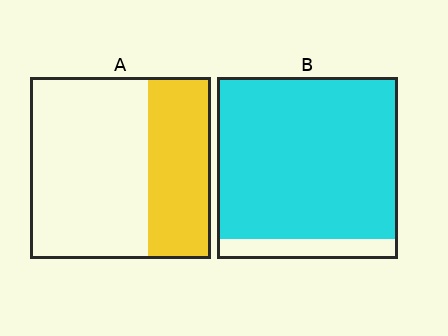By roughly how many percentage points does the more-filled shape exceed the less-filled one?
By roughly 55 percentage points (B over A).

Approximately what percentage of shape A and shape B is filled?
A is approximately 35% and B is approximately 90%.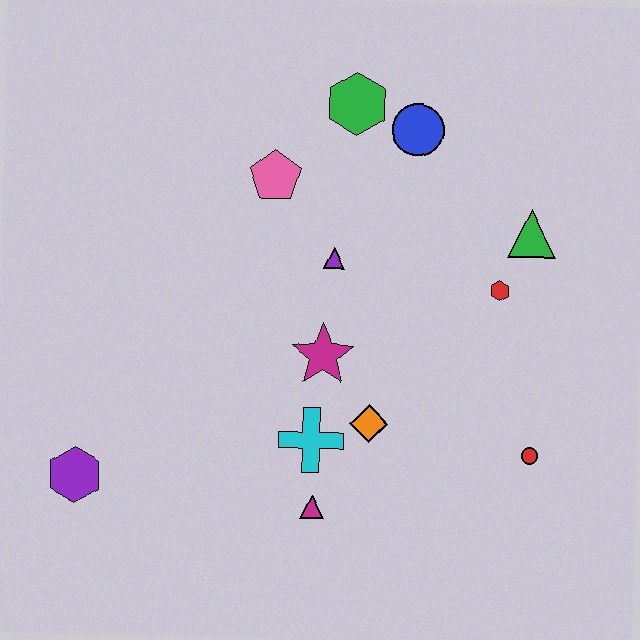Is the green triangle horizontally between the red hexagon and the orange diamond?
No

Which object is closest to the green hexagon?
The blue circle is closest to the green hexagon.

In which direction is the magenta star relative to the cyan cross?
The magenta star is above the cyan cross.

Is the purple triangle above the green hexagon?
No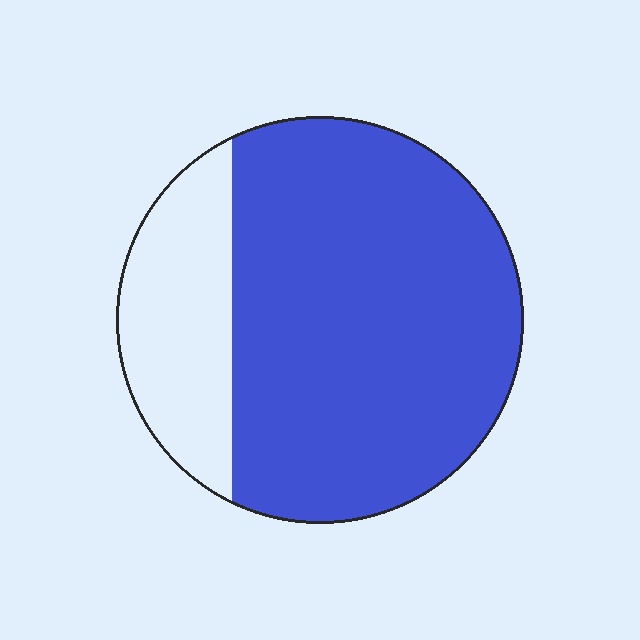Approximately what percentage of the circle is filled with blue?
Approximately 75%.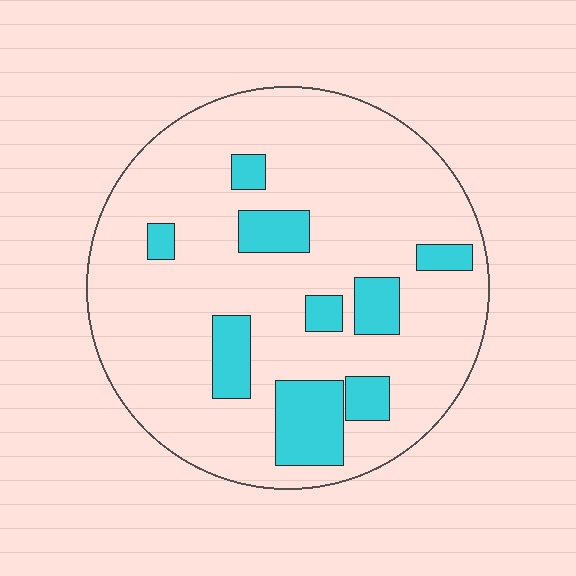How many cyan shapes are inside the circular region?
9.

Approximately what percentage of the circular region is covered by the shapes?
Approximately 15%.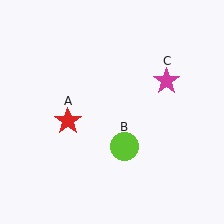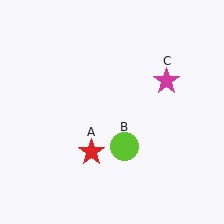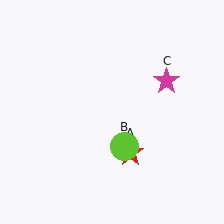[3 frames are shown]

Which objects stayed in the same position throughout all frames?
Lime circle (object B) and magenta star (object C) remained stationary.